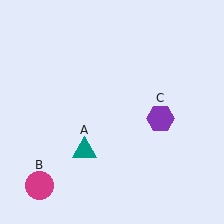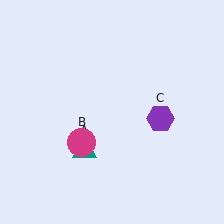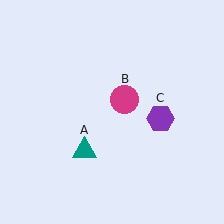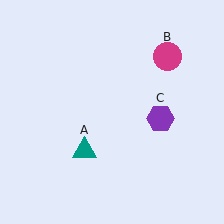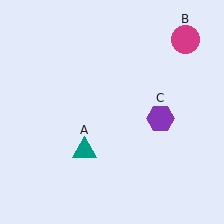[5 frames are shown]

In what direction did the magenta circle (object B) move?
The magenta circle (object B) moved up and to the right.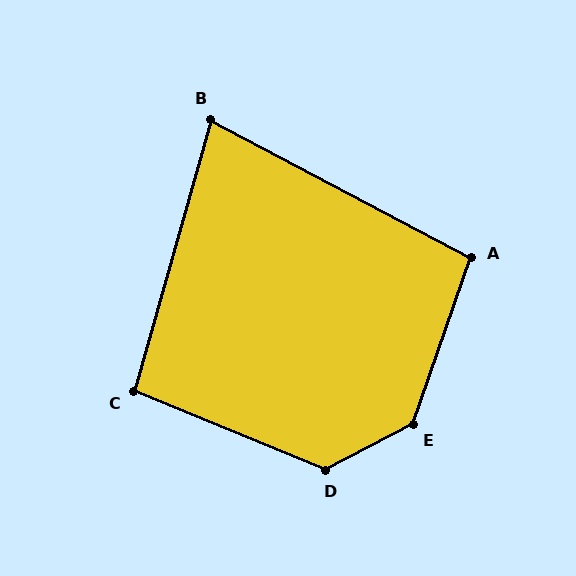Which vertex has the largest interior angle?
E, at approximately 136 degrees.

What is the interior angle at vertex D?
Approximately 131 degrees (obtuse).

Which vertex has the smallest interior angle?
B, at approximately 78 degrees.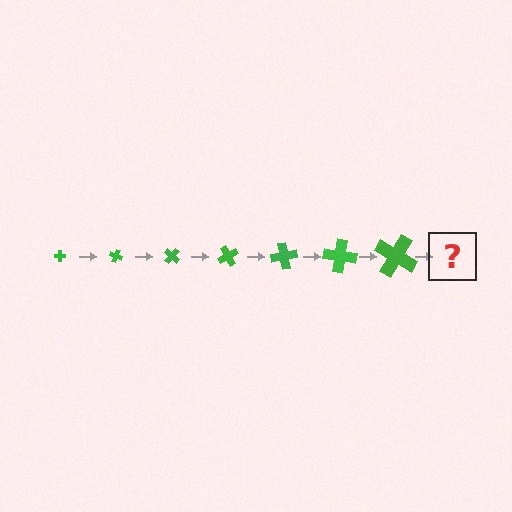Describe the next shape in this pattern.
It should be a cross, larger than the previous one and rotated 140 degrees from the start.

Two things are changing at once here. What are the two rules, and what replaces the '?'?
The two rules are that the cross grows larger each step and it rotates 20 degrees each step. The '?' should be a cross, larger than the previous one and rotated 140 degrees from the start.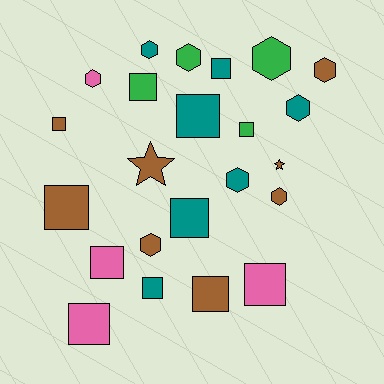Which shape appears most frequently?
Square, with 12 objects.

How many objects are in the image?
There are 23 objects.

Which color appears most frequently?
Brown, with 8 objects.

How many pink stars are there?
There are no pink stars.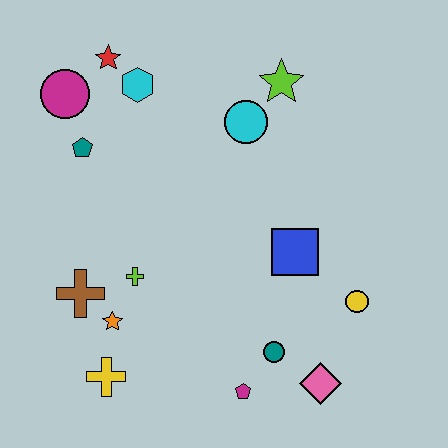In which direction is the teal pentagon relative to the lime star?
The teal pentagon is to the left of the lime star.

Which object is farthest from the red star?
The pink diamond is farthest from the red star.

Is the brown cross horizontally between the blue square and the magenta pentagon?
No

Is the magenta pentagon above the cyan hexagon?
No